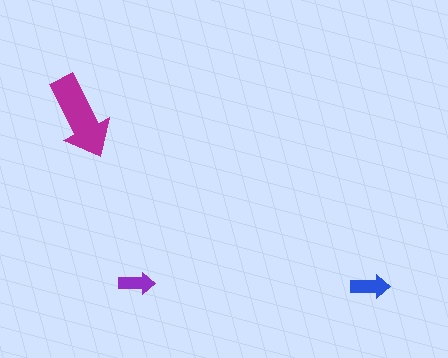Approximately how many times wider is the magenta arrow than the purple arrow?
About 2.5 times wider.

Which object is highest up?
The magenta arrow is topmost.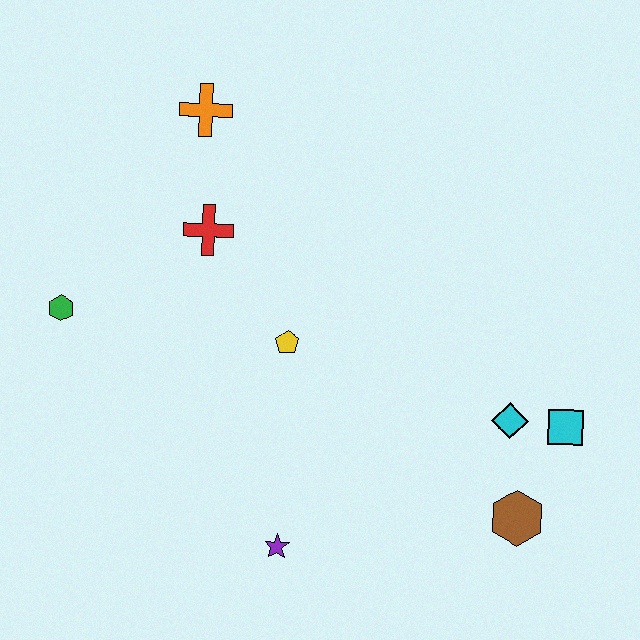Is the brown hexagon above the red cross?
No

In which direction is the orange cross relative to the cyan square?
The orange cross is to the left of the cyan square.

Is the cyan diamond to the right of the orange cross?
Yes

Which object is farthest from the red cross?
The brown hexagon is farthest from the red cross.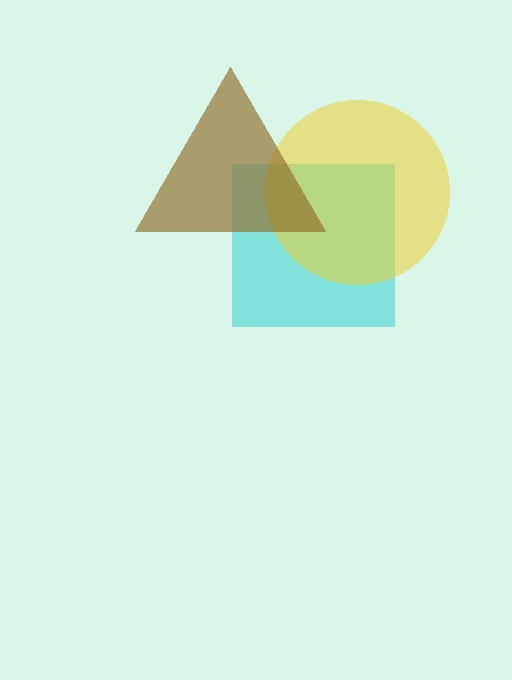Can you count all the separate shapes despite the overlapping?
Yes, there are 3 separate shapes.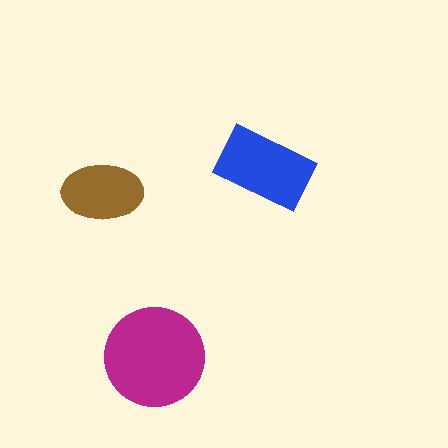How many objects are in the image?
There are 3 objects in the image.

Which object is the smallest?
The brown ellipse.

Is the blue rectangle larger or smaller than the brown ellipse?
Larger.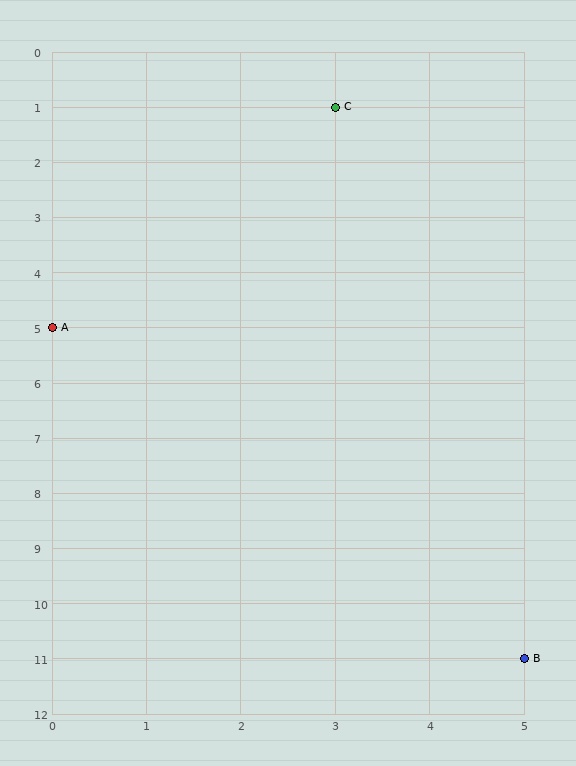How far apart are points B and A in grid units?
Points B and A are 5 columns and 6 rows apart (about 7.8 grid units diagonally).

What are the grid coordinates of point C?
Point C is at grid coordinates (3, 1).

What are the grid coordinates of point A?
Point A is at grid coordinates (0, 5).